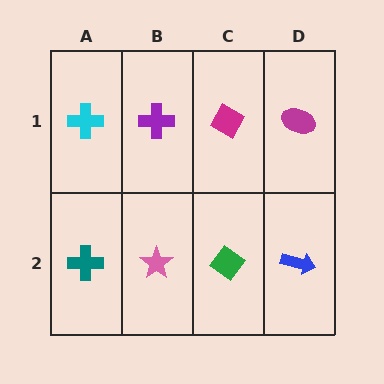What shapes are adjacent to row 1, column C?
A green diamond (row 2, column C), a purple cross (row 1, column B), a magenta ellipse (row 1, column D).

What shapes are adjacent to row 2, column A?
A cyan cross (row 1, column A), a pink star (row 2, column B).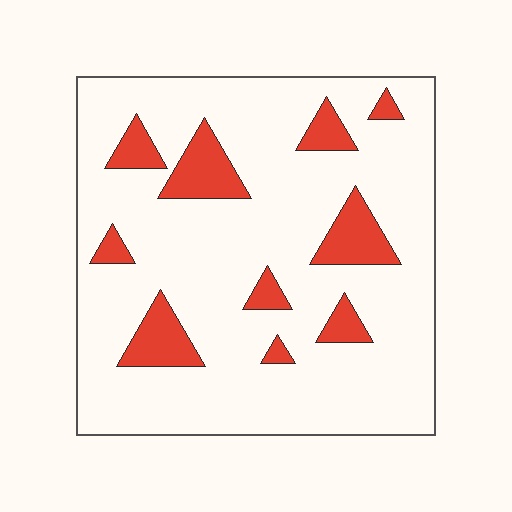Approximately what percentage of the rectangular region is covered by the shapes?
Approximately 15%.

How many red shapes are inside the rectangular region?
10.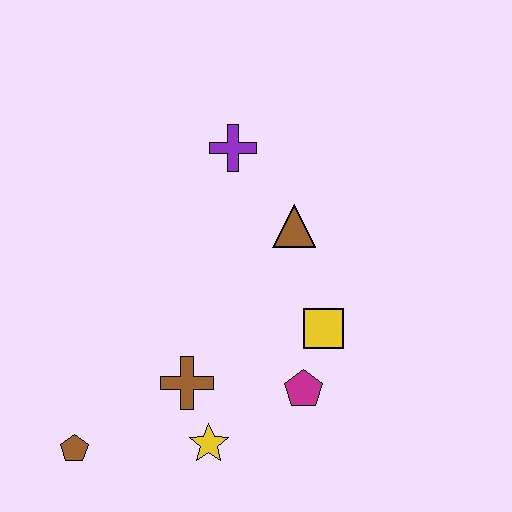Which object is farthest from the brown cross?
The purple cross is farthest from the brown cross.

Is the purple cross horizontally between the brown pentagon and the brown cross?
No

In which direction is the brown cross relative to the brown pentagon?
The brown cross is to the right of the brown pentagon.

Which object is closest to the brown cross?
The yellow star is closest to the brown cross.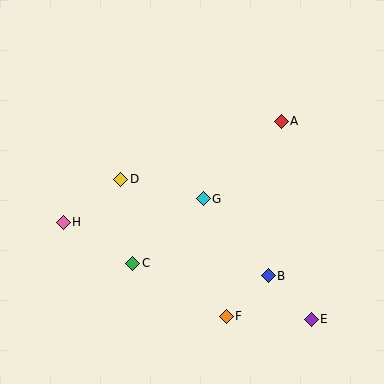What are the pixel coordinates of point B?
Point B is at (268, 276).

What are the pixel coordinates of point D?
Point D is at (121, 179).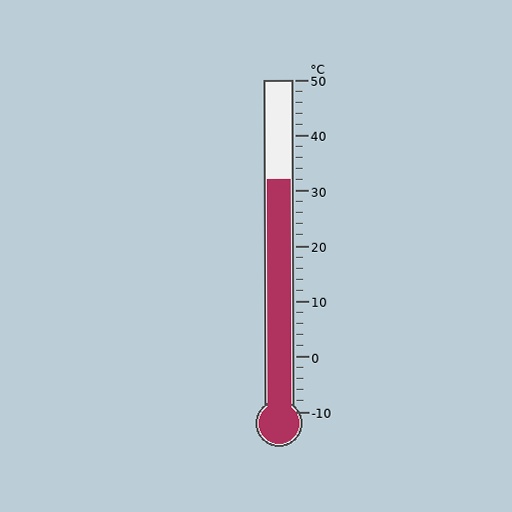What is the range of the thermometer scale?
The thermometer scale ranges from -10°C to 50°C.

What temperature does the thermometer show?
The thermometer shows approximately 32°C.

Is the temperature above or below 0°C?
The temperature is above 0°C.